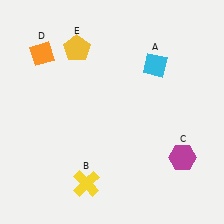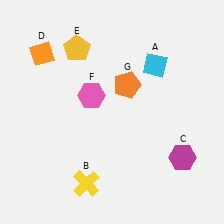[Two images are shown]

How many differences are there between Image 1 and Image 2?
There are 2 differences between the two images.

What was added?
A pink hexagon (F), an orange pentagon (G) were added in Image 2.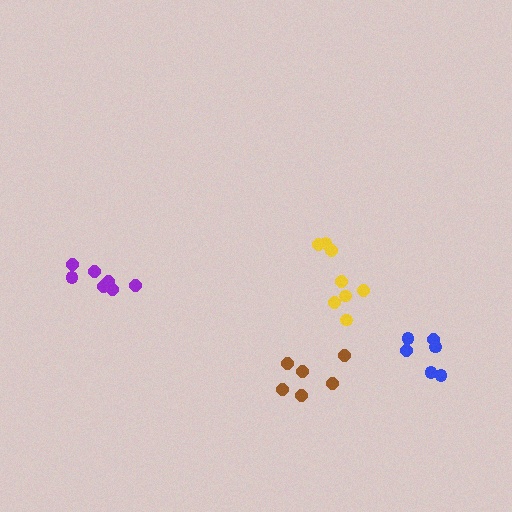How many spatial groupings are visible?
There are 4 spatial groupings.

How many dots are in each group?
Group 1: 6 dots, Group 2: 7 dots, Group 3: 8 dots, Group 4: 6 dots (27 total).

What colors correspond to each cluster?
The clusters are colored: blue, purple, yellow, brown.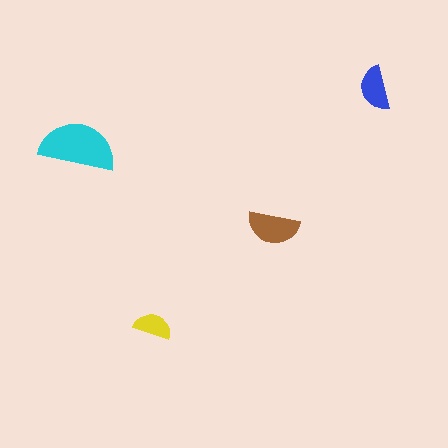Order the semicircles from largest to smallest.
the cyan one, the brown one, the blue one, the yellow one.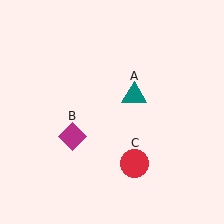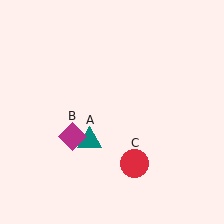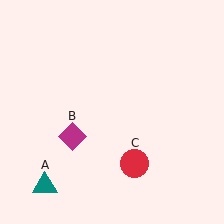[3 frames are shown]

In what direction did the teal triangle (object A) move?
The teal triangle (object A) moved down and to the left.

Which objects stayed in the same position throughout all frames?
Magenta diamond (object B) and red circle (object C) remained stationary.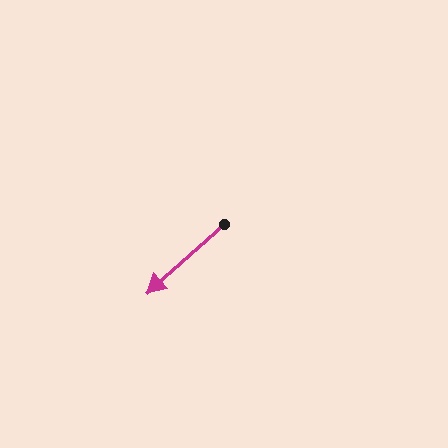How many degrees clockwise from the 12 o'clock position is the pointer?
Approximately 228 degrees.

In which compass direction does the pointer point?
Southwest.